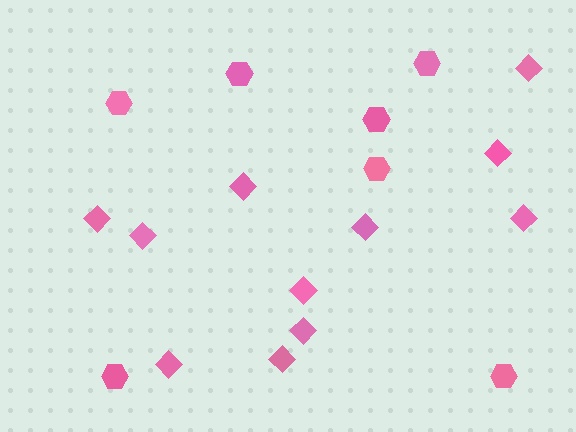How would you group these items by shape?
There are 2 groups: one group of diamonds (11) and one group of hexagons (7).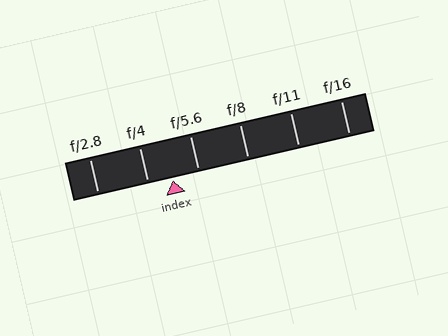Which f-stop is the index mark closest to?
The index mark is closest to f/4.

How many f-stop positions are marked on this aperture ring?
There are 6 f-stop positions marked.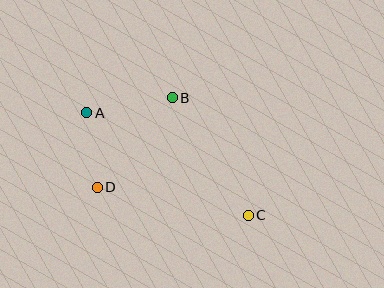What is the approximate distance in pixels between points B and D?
The distance between B and D is approximately 117 pixels.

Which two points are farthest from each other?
Points A and C are farthest from each other.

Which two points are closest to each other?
Points A and D are closest to each other.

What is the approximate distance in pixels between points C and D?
The distance between C and D is approximately 154 pixels.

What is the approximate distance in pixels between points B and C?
The distance between B and C is approximately 140 pixels.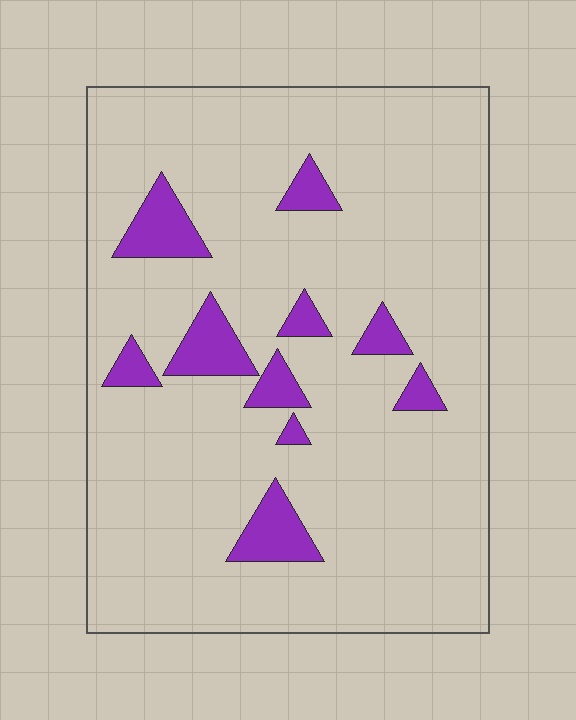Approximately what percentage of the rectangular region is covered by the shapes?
Approximately 10%.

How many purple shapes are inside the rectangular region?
10.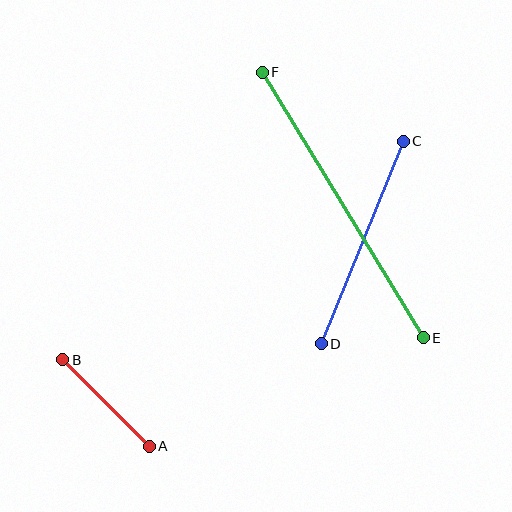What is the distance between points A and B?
The distance is approximately 122 pixels.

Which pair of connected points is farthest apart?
Points E and F are farthest apart.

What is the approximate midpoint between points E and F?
The midpoint is at approximately (343, 205) pixels.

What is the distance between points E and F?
The distance is approximately 310 pixels.